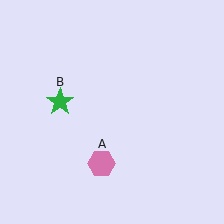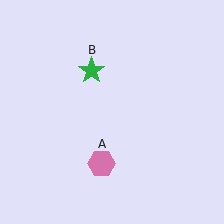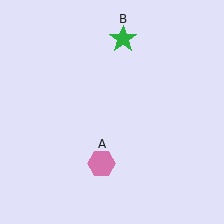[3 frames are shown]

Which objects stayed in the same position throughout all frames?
Pink hexagon (object A) remained stationary.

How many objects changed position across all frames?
1 object changed position: green star (object B).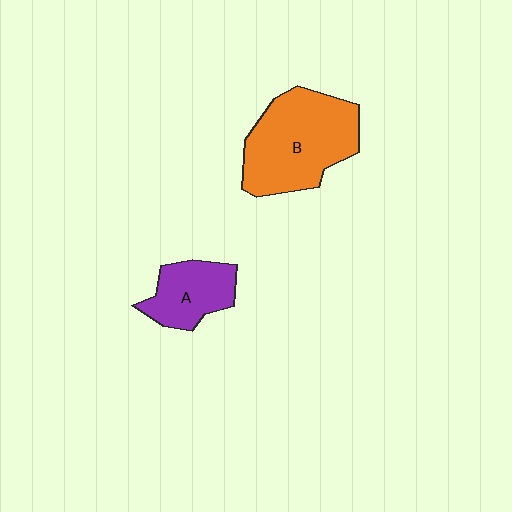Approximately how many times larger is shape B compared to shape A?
Approximately 2.0 times.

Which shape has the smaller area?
Shape A (purple).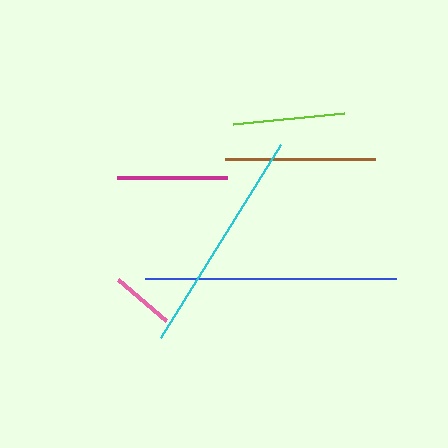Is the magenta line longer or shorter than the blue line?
The blue line is longer than the magenta line.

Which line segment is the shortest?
The pink line is the shortest at approximately 64 pixels.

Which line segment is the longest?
The blue line is the longest at approximately 250 pixels.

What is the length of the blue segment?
The blue segment is approximately 250 pixels long.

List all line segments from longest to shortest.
From longest to shortest: blue, cyan, brown, lime, magenta, pink.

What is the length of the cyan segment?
The cyan segment is approximately 227 pixels long.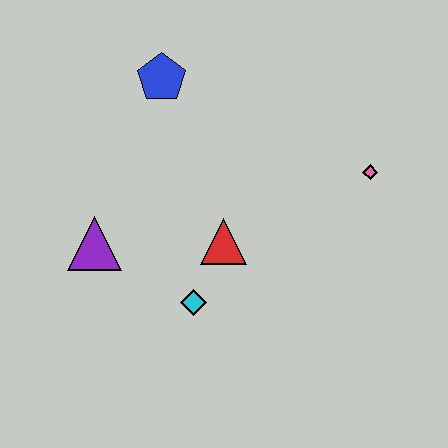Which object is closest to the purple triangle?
The cyan diamond is closest to the purple triangle.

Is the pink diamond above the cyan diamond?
Yes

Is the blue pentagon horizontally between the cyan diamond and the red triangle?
No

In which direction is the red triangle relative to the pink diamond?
The red triangle is to the left of the pink diamond.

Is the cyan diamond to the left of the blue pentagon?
No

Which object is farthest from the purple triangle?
The pink diamond is farthest from the purple triangle.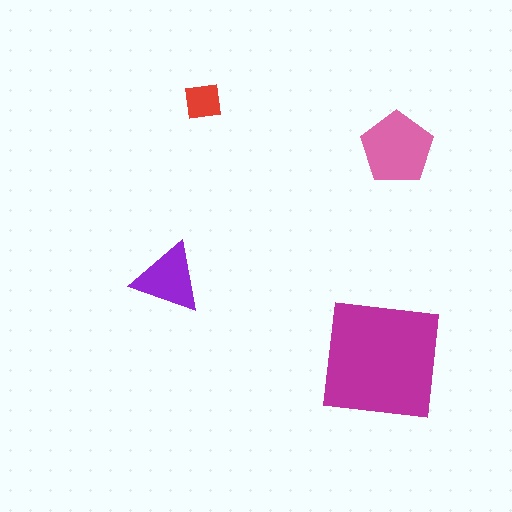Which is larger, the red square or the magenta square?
The magenta square.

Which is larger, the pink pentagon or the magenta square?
The magenta square.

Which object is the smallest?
The red square.